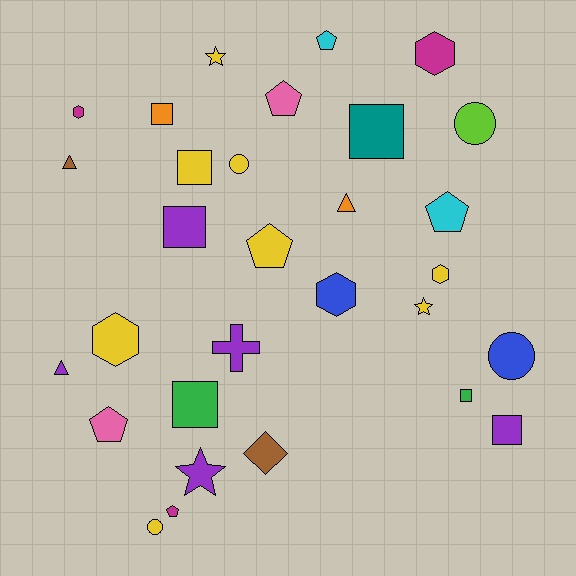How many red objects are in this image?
There are no red objects.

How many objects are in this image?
There are 30 objects.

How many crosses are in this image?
There is 1 cross.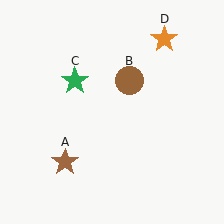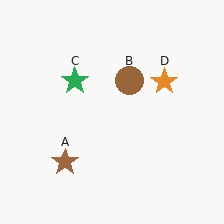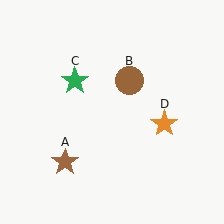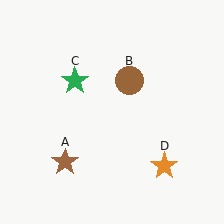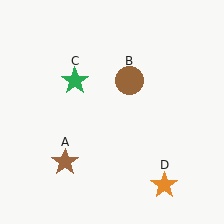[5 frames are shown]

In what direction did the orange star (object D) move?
The orange star (object D) moved down.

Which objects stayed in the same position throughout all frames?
Brown star (object A) and brown circle (object B) and green star (object C) remained stationary.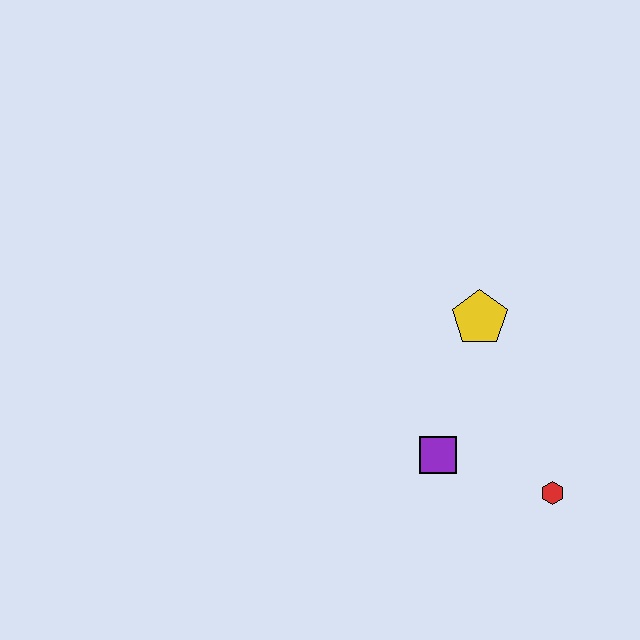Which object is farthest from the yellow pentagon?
The red hexagon is farthest from the yellow pentagon.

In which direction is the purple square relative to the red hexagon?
The purple square is to the left of the red hexagon.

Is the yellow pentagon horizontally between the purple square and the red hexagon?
Yes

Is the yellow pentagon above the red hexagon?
Yes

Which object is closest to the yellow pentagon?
The purple square is closest to the yellow pentagon.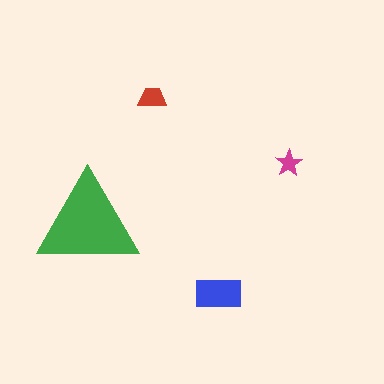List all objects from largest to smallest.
The green triangle, the blue rectangle, the red trapezoid, the magenta star.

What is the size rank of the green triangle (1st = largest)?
1st.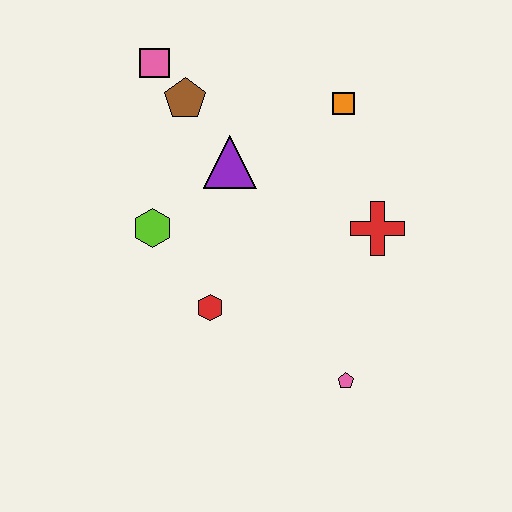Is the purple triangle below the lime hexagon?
No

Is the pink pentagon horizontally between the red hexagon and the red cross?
Yes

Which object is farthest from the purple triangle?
The pink pentagon is farthest from the purple triangle.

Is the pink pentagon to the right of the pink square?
Yes